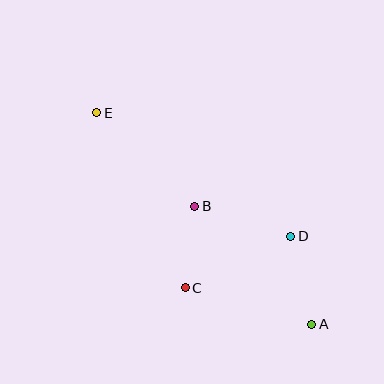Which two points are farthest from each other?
Points A and E are farthest from each other.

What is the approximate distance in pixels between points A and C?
The distance between A and C is approximately 132 pixels.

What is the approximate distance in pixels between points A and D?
The distance between A and D is approximately 91 pixels.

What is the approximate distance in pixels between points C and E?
The distance between C and E is approximately 196 pixels.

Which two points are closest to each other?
Points B and C are closest to each other.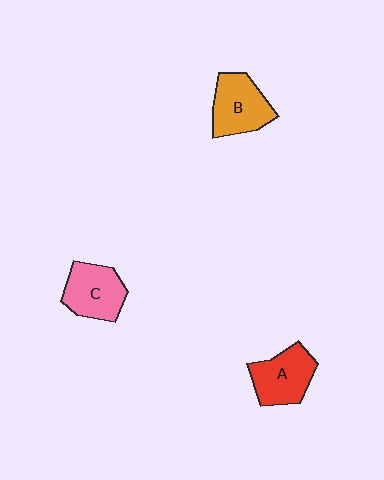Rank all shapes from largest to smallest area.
From largest to smallest: B (orange), A (red), C (pink).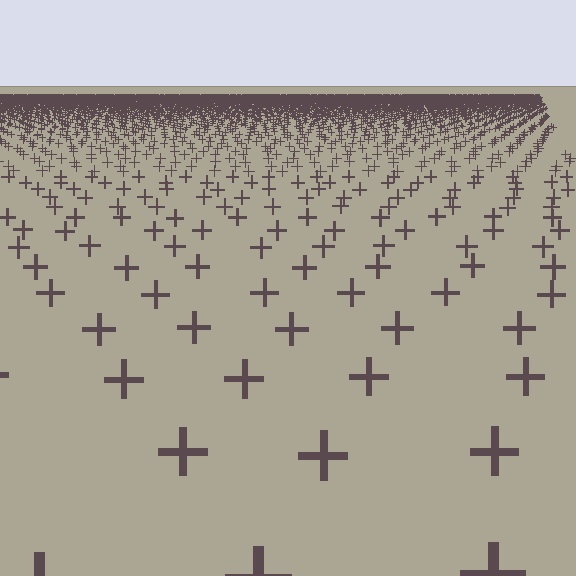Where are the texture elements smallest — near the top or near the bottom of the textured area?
Near the top.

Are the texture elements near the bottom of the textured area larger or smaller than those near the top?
Larger. Near the bottom, elements are closer to the viewer and appear at a bigger on-screen size.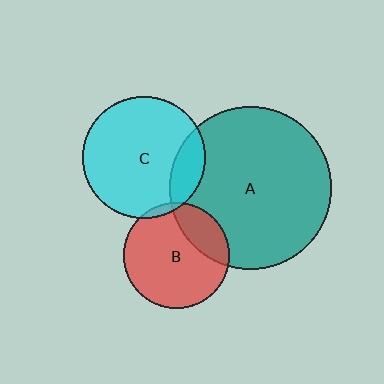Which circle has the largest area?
Circle A (teal).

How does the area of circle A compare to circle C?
Approximately 1.8 times.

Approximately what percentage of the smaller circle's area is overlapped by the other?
Approximately 5%.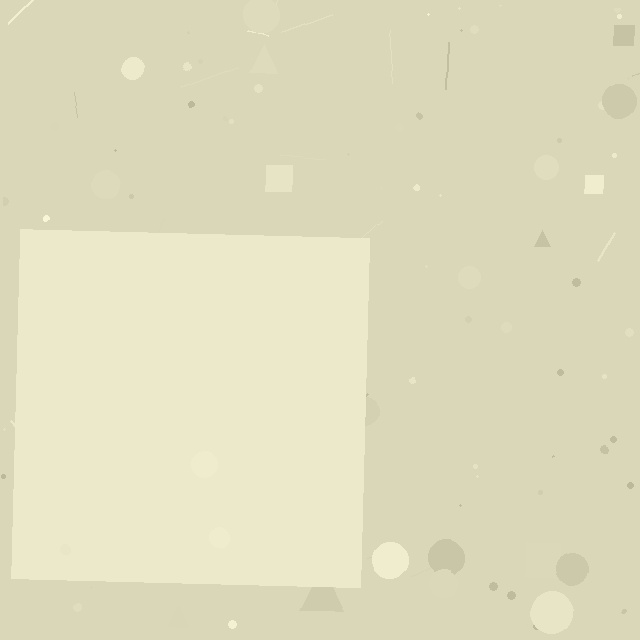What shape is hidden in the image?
A square is hidden in the image.